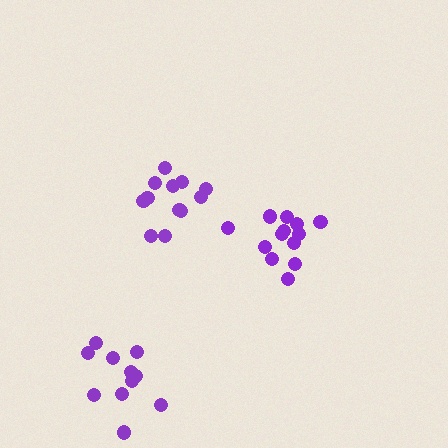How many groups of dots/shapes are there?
There are 3 groups.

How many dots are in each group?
Group 1: 13 dots, Group 2: 11 dots, Group 3: 12 dots (36 total).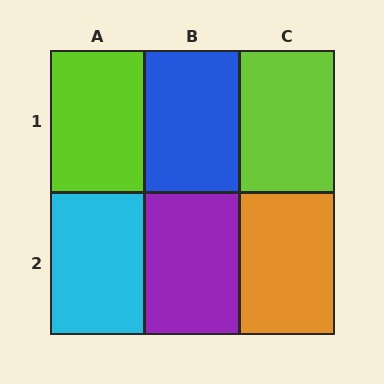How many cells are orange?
1 cell is orange.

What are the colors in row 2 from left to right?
Cyan, purple, orange.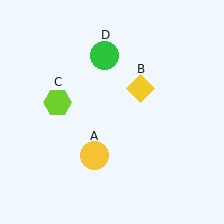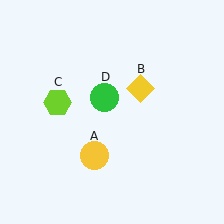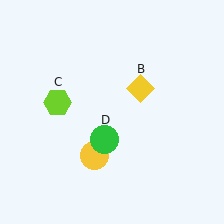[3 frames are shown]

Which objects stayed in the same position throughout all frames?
Yellow circle (object A) and yellow diamond (object B) and lime hexagon (object C) remained stationary.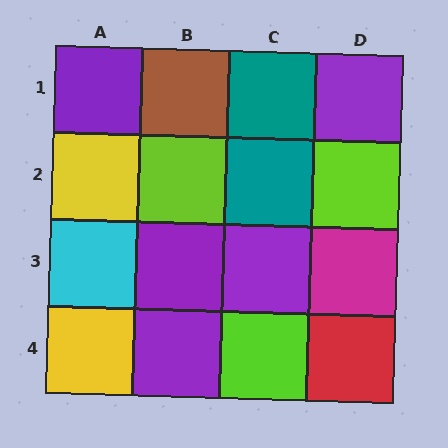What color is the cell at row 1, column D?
Purple.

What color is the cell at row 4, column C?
Lime.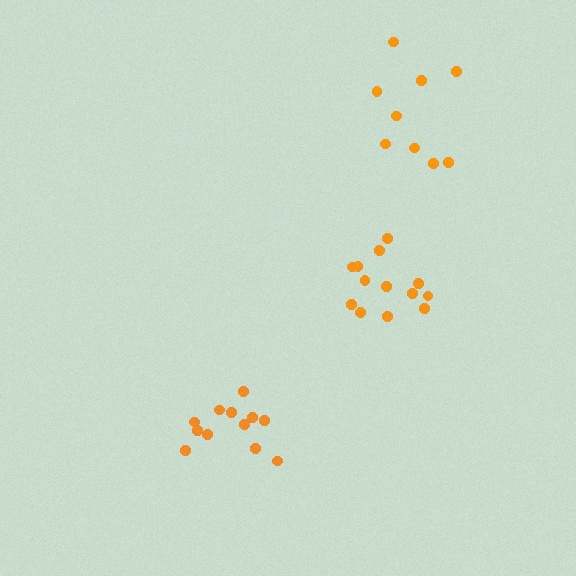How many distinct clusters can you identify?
There are 3 distinct clusters.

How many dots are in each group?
Group 1: 13 dots, Group 2: 9 dots, Group 3: 13 dots (35 total).